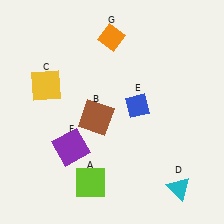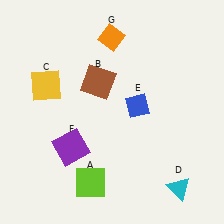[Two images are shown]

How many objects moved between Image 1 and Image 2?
1 object moved between the two images.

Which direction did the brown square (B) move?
The brown square (B) moved up.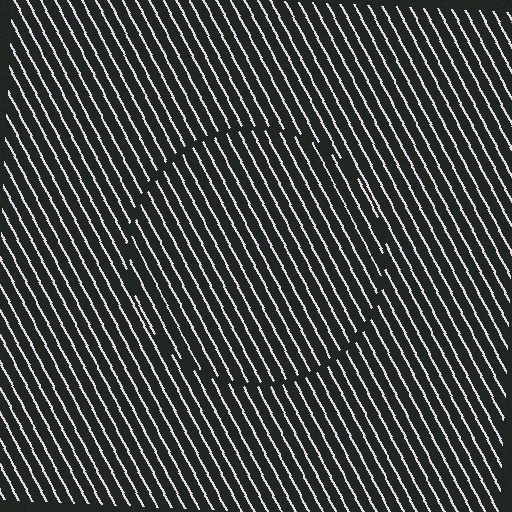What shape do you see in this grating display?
An illusory circle. The interior of the shape contains the same grating, shifted by half a period — the contour is defined by the phase discontinuity where line-ends from the inner and outer gratings abut.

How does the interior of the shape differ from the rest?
The interior of the shape contains the same grating, shifted by half a period — the contour is defined by the phase discontinuity where line-ends from the inner and outer gratings abut.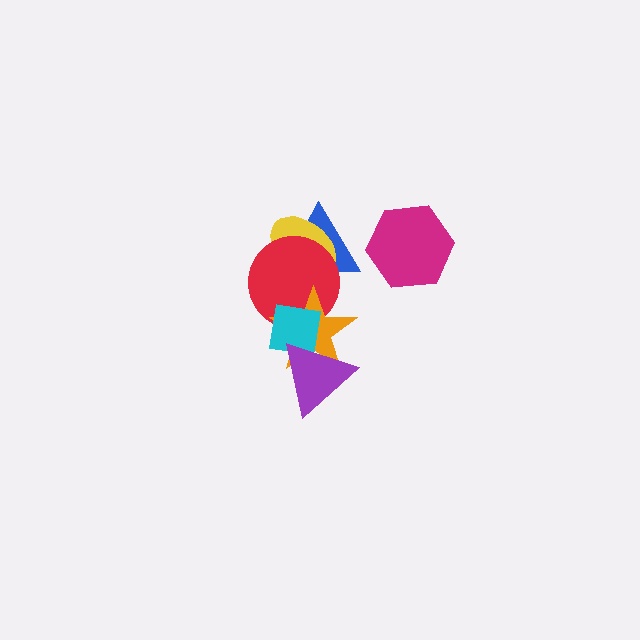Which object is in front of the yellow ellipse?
The red circle is in front of the yellow ellipse.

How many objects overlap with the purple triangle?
2 objects overlap with the purple triangle.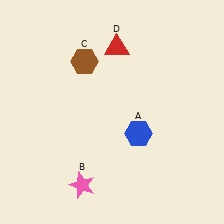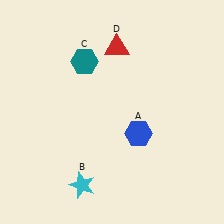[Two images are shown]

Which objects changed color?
B changed from pink to cyan. C changed from brown to teal.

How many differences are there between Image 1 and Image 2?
There are 2 differences between the two images.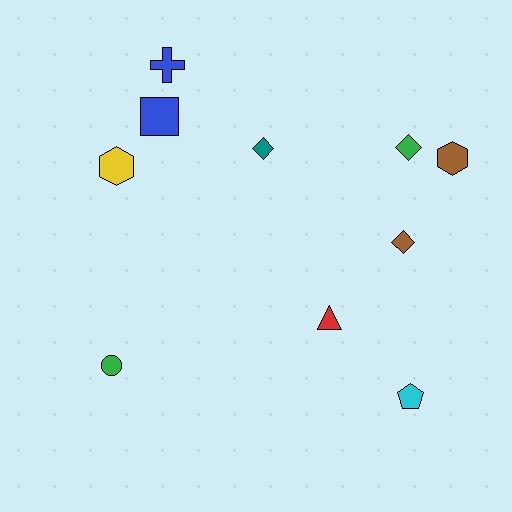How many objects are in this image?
There are 10 objects.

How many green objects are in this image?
There are 2 green objects.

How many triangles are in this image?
There is 1 triangle.